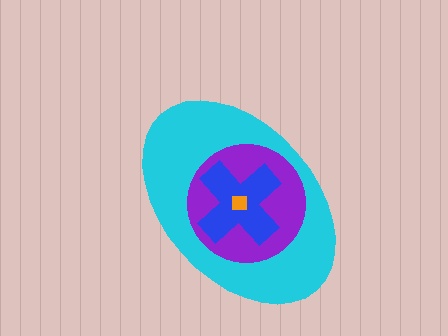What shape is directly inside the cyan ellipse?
The purple circle.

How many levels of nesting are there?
4.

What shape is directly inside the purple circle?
The blue cross.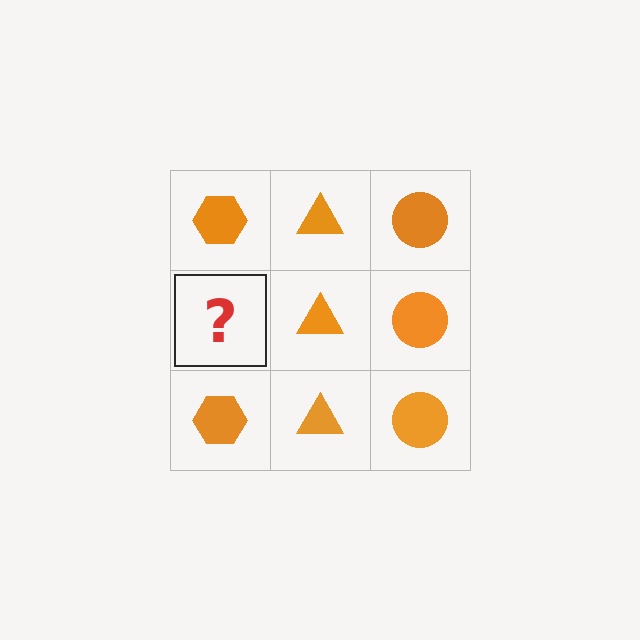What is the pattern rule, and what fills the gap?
The rule is that each column has a consistent shape. The gap should be filled with an orange hexagon.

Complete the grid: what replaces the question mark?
The question mark should be replaced with an orange hexagon.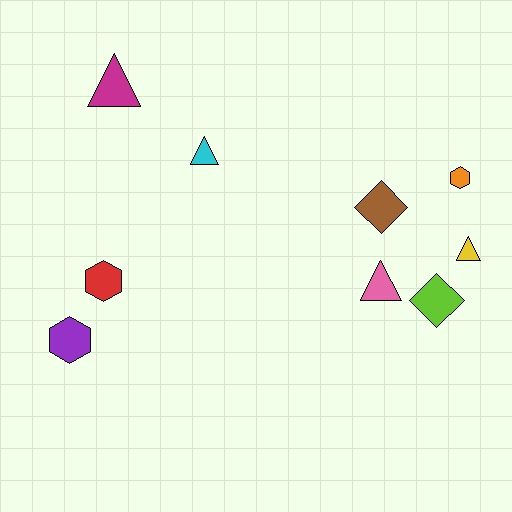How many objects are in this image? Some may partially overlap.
There are 9 objects.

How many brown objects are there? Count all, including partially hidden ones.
There is 1 brown object.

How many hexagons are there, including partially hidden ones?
There are 3 hexagons.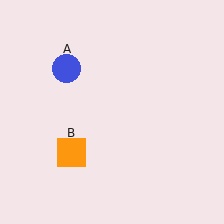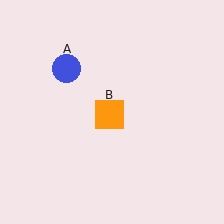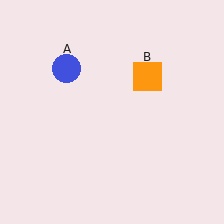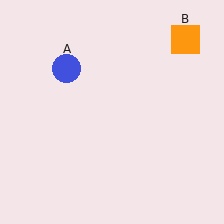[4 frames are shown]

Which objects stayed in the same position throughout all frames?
Blue circle (object A) remained stationary.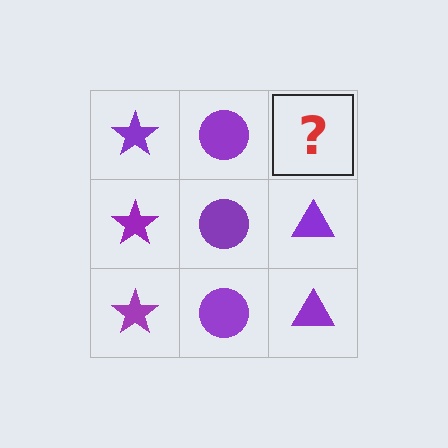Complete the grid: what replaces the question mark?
The question mark should be replaced with a purple triangle.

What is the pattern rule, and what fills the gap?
The rule is that each column has a consistent shape. The gap should be filled with a purple triangle.